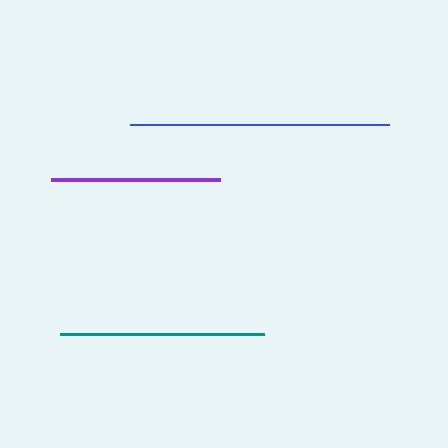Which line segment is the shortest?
The purple line is the shortest at approximately 169 pixels.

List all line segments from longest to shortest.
From longest to shortest: blue, teal, purple.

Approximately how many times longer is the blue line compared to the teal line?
The blue line is approximately 1.3 times the length of the teal line.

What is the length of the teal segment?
The teal segment is approximately 204 pixels long.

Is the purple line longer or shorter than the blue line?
The blue line is longer than the purple line.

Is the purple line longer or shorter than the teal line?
The teal line is longer than the purple line.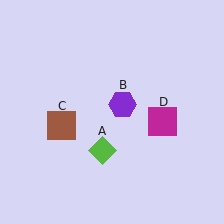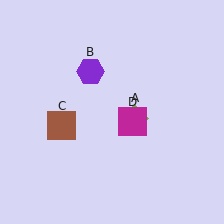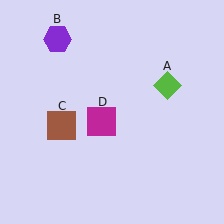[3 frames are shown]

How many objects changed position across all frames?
3 objects changed position: lime diamond (object A), purple hexagon (object B), magenta square (object D).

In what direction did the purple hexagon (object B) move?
The purple hexagon (object B) moved up and to the left.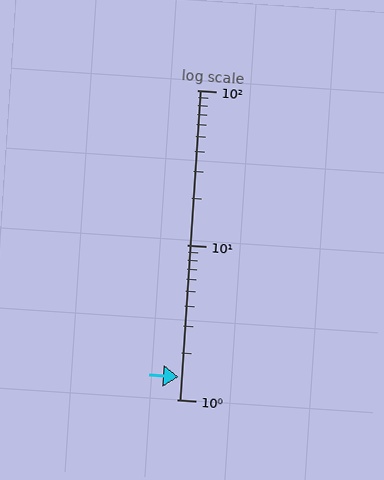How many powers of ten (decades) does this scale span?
The scale spans 2 decades, from 1 to 100.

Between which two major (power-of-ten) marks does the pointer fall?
The pointer is between 1 and 10.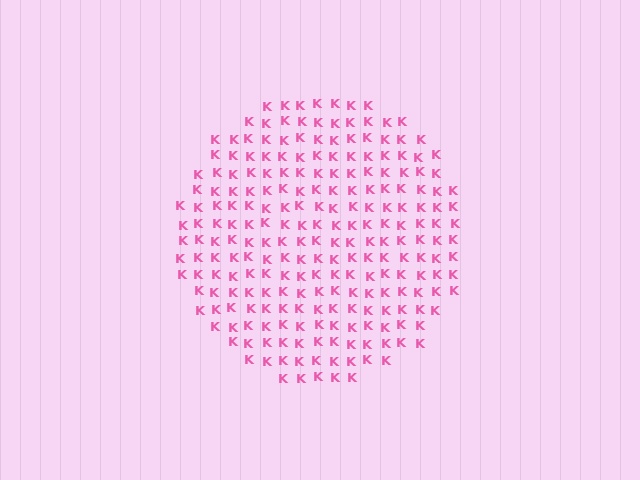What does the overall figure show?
The overall figure shows a circle.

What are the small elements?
The small elements are letter K's.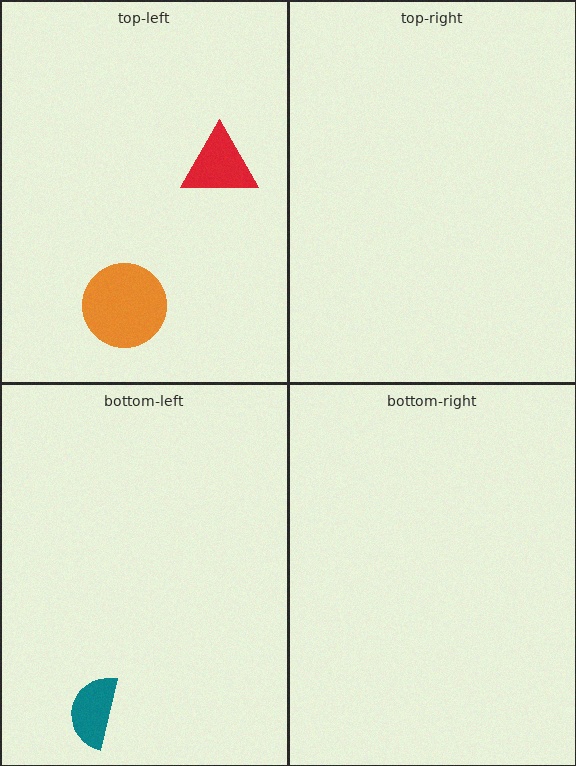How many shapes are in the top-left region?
2.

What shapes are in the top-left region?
The red triangle, the orange circle.